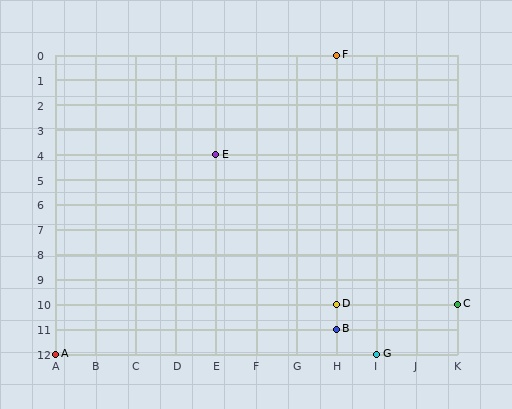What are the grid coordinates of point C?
Point C is at grid coordinates (K, 10).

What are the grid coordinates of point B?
Point B is at grid coordinates (H, 11).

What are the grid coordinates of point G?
Point G is at grid coordinates (I, 12).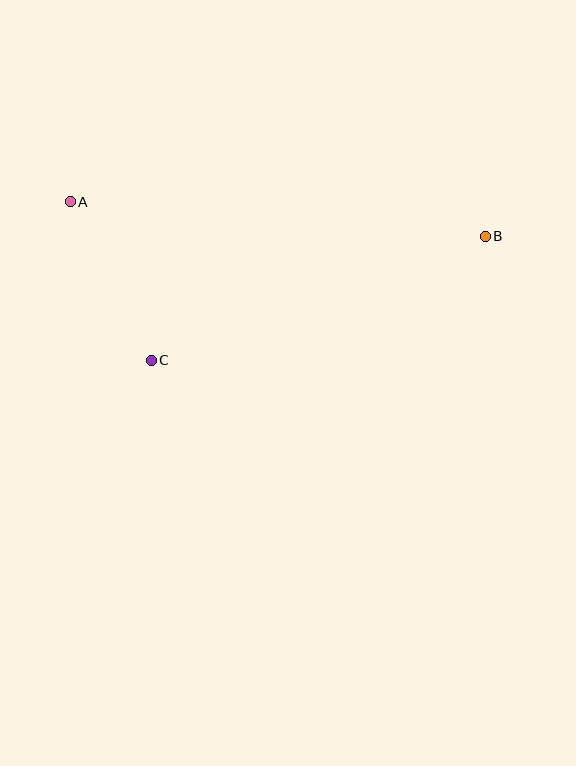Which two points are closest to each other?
Points A and C are closest to each other.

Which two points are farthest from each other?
Points A and B are farthest from each other.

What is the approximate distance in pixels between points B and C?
The distance between B and C is approximately 356 pixels.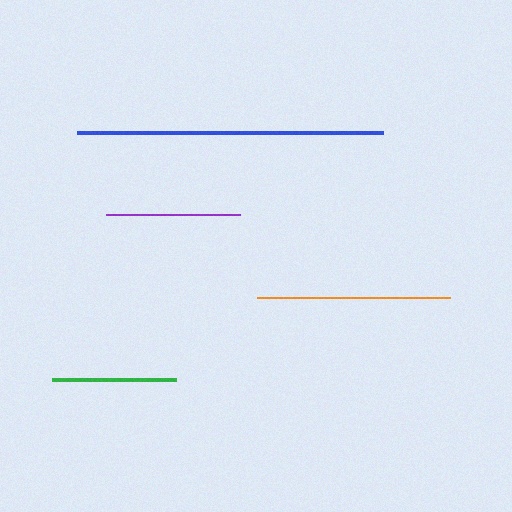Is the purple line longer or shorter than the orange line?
The orange line is longer than the purple line.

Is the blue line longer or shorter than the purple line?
The blue line is longer than the purple line.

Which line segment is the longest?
The blue line is the longest at approximately 306 pixels.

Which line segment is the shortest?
The green line is the shortest at approximately 125 pixels.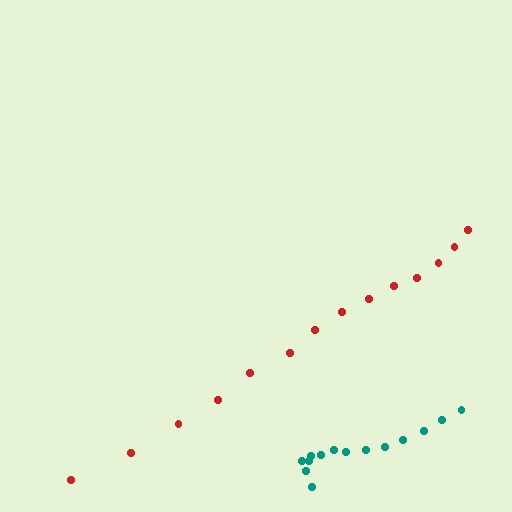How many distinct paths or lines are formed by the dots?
There are 2 distinct paths.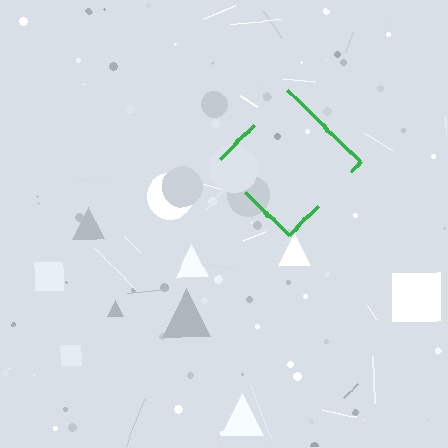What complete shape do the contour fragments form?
The contour fragments form a diamond.